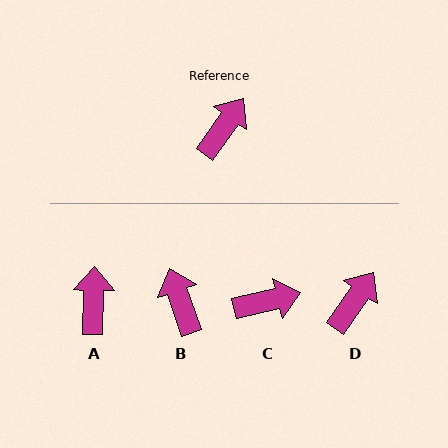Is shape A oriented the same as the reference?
No, it is off by about 33 degrees.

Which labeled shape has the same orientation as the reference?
D.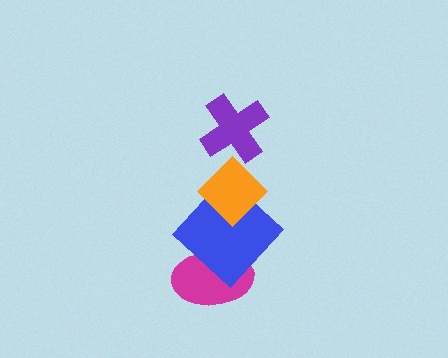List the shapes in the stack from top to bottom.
From top to bottom: the purple cross, the orange diamond, the blue diamond, the magenta ellipse.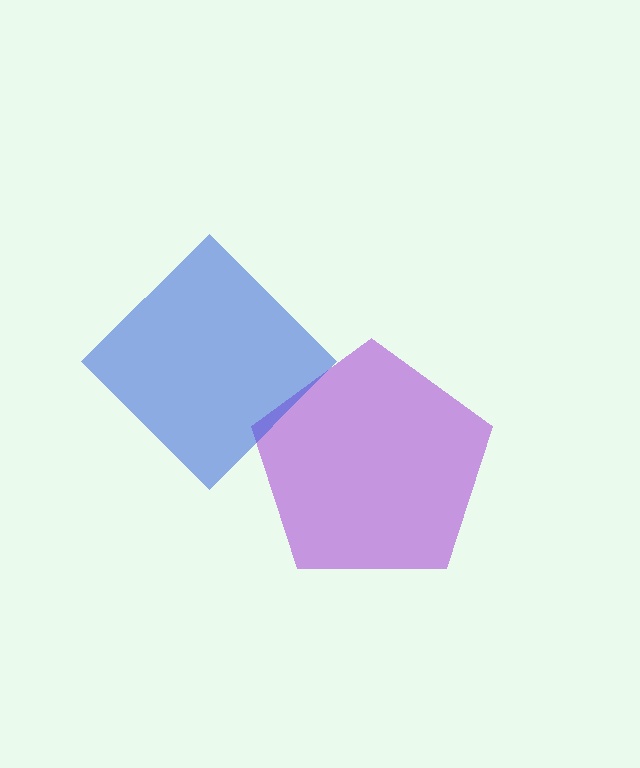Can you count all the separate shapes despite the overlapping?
Yes, there are 2 separate shapes.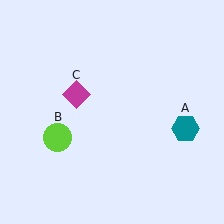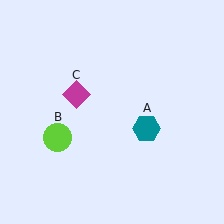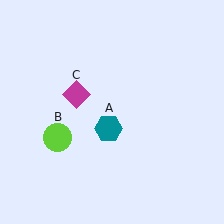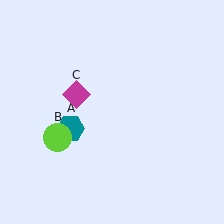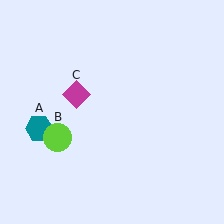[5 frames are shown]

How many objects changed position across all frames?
1 object changed position: teal hexagon (object A).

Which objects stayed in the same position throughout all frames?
Lime circle (object B) and magenta diamond (object C) remained stationary.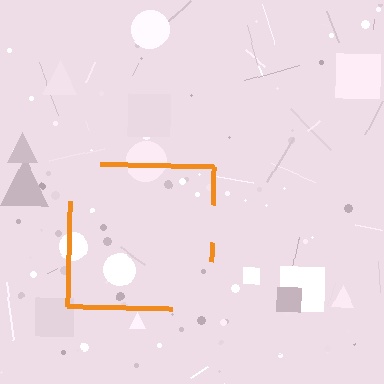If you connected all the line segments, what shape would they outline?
They would outline a square.